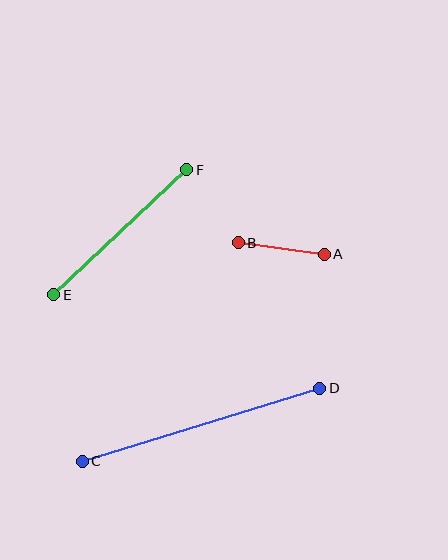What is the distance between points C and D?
The distance is approximately 249 pixels.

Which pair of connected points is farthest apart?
Points C and D are farthest apart.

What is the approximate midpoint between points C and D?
The midpoint is at approximately (201, 425) pixels.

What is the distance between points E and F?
The distance is approximately 182 pixels.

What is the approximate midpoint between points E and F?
The midpoint is at approximately (120, 232) pixels.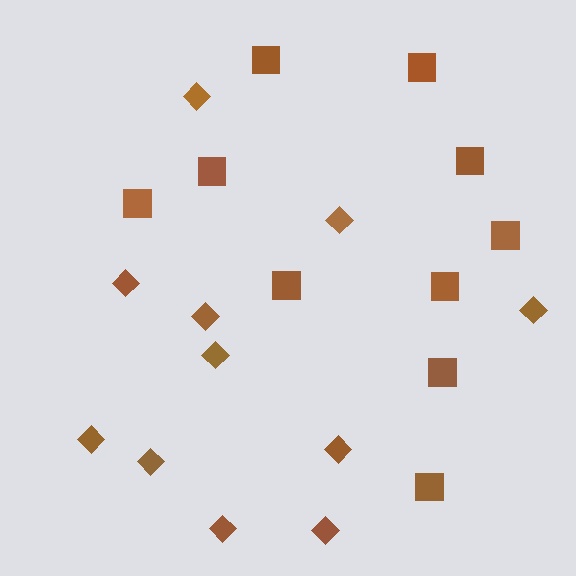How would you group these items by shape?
There are 2 groups: one group of squares (10) and one group of diamonds (11).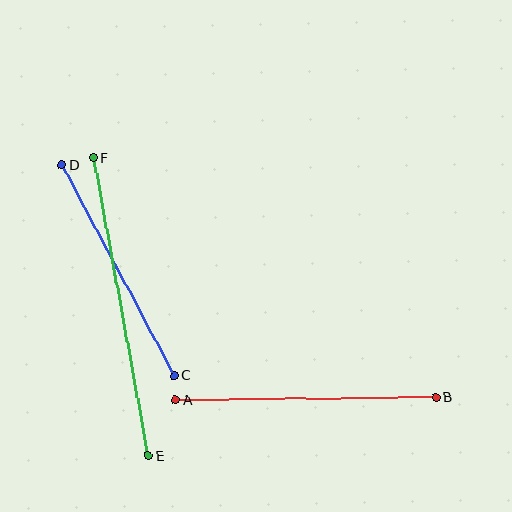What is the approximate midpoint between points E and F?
The midpoint is at approximately (121, 306) pixels.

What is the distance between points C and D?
The distance is approximately 238 pixels.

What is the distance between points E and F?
The distance is approximately 303 pixels.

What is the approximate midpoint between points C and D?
The midpoint is at approximately (118, 271) pixels.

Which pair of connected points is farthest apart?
Points E and F are farthest apart.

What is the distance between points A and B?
The distance is approximately 260 pixels.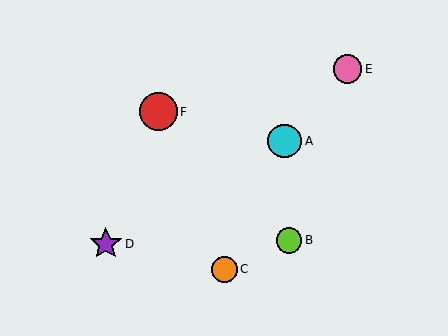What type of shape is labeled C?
Shape C is an orange circle.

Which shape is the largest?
The red circle (labeled F) is the largest.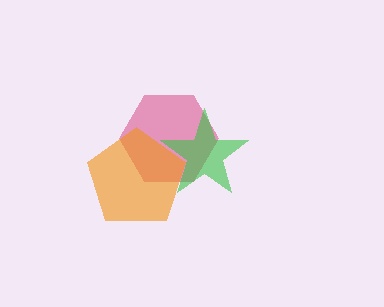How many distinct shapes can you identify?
There are 3 distinct shapes: a pink hexagon, an orange pentagon, a green star.